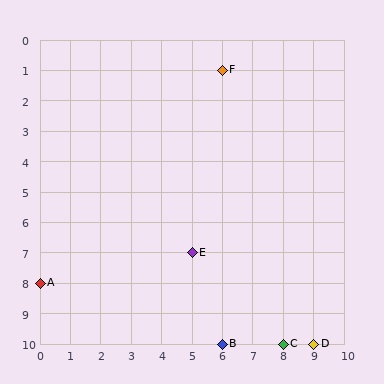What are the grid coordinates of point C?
Point C is at grid coordinates (8, 10).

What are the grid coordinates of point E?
Point E is at grid coordinates (5, 7).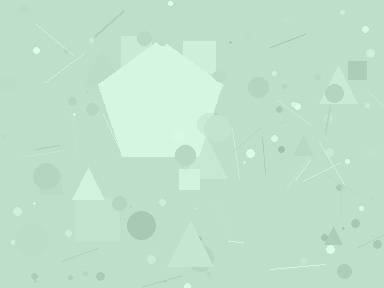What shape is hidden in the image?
A pentagon is hidden in the image.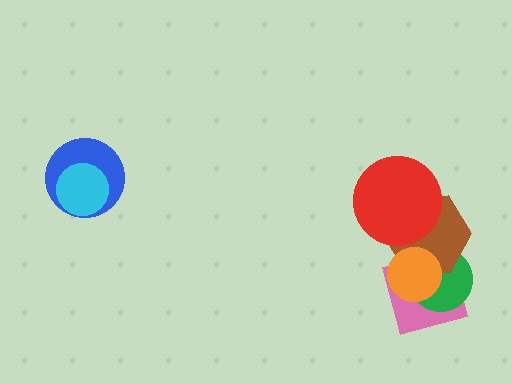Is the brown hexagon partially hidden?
Yes, it is partially covered by another shape.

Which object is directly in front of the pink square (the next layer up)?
The green circle is directly in front of the pink square.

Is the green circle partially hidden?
Yes, it is partially covered by another shape.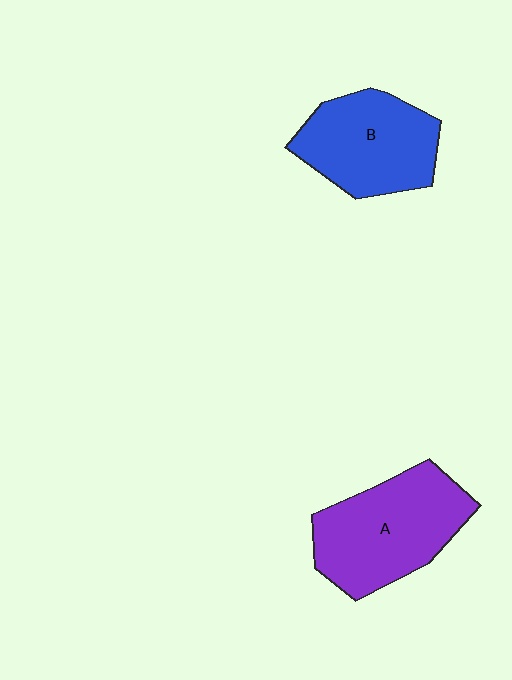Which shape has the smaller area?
Shape B (blue).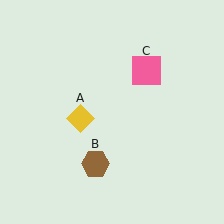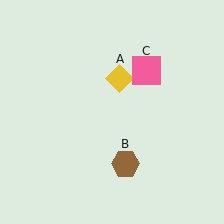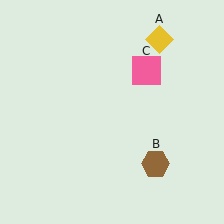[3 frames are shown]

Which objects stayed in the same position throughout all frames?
Pink square (object C) remained stationary.